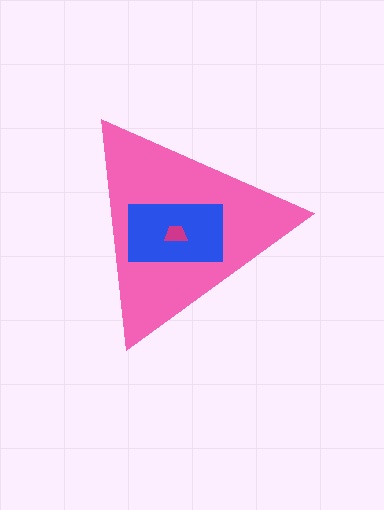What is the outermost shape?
The pink triangle.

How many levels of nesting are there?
3.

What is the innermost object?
The magenta trapezoid.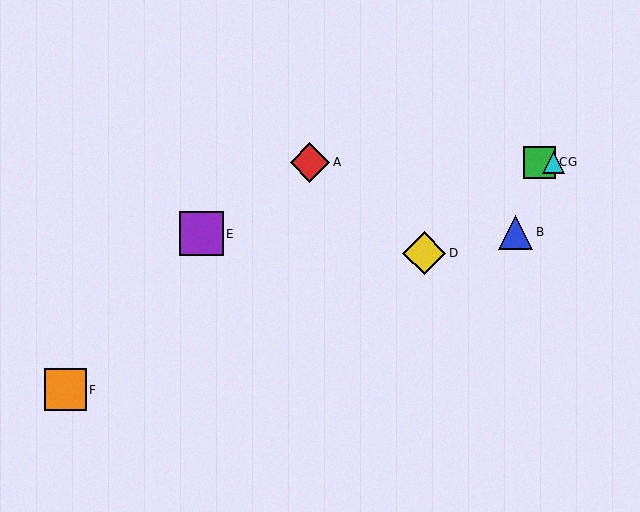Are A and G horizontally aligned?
Yes, both are at y≈162.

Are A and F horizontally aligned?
No, A is at y≈162 and F is at y≈390.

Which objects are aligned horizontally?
Objects A, C, G are aligned horizontally.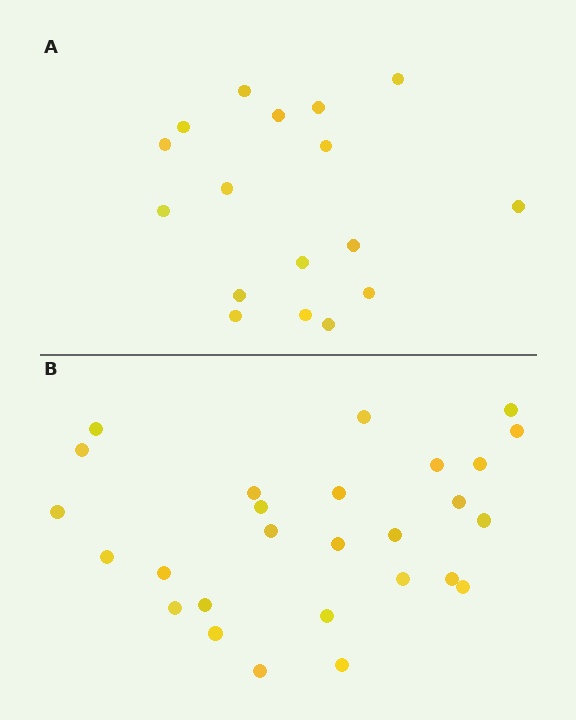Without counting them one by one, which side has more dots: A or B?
Region B (the bottom region) has more dots.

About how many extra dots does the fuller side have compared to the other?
Region B has roughly 10 or so more dots than region A.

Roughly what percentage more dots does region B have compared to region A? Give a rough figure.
About 60% more.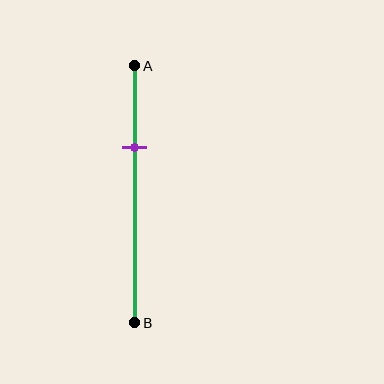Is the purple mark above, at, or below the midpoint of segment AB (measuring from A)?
The purple mark is above the midpoint of segment AB.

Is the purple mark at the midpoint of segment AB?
No, the mark is at about 30% from A, not at the 50% midpoint.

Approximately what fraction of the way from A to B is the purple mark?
The purple mark is approximately 30% of the way from A to B.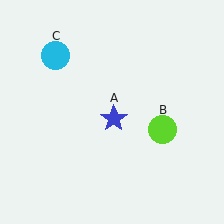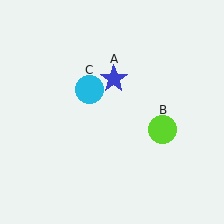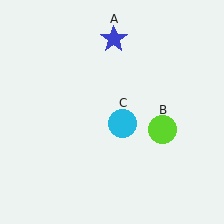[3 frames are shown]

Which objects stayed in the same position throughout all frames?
Lime circle (object B) remained stationary.